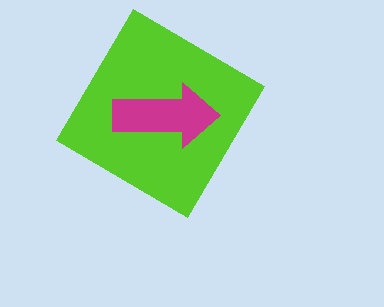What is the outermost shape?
The lime diamond.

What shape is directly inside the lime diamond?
The magenta arrow.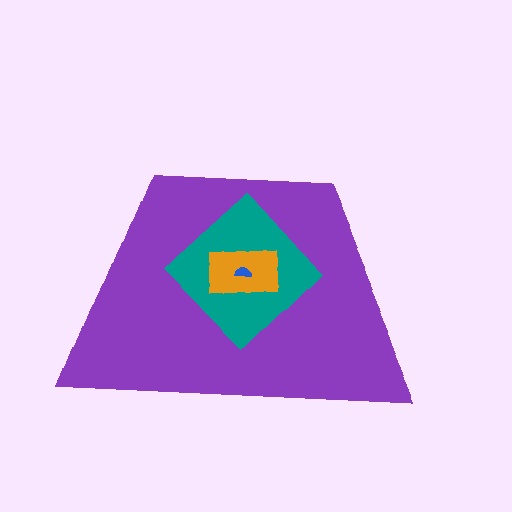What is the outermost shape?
The purple trapezoid.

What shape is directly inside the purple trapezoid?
The teal diamond.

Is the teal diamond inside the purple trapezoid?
Yes.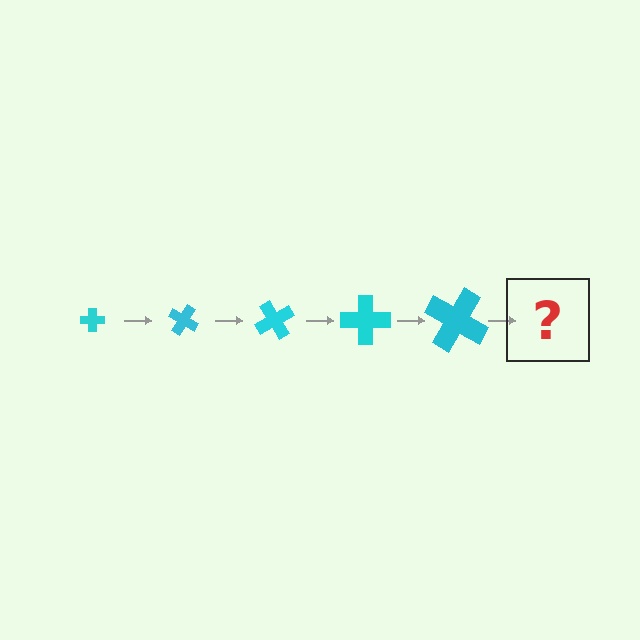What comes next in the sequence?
The next element should be a cross, larger than the previous one and rotated 150 degrees from the start.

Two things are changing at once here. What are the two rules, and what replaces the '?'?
The two rules are that the cross grows larger each step and it rotates 30 degrees each step. The '?' should be a cross, larger than the previous one and rotated 150 degrees from the start.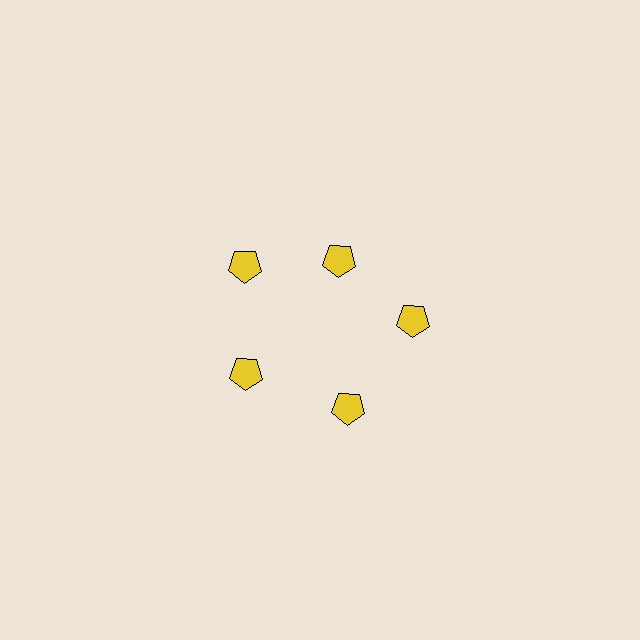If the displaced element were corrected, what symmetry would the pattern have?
It would have 5-fold rotational symmetry — the pattern would map onto itself every 72 degrees.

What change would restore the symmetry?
The symmetry would be restored by moving it outward, back onto the ring so that all 5 pentagons sit at equal angles and equal distance from the center.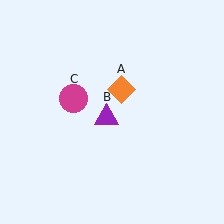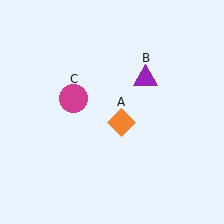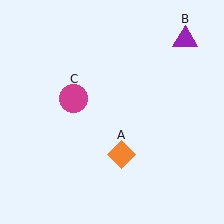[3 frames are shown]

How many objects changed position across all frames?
2 objects changed position: orange diamond (object A), purple triangle (object B).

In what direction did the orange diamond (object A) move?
The orange diamond (object A) moved down.